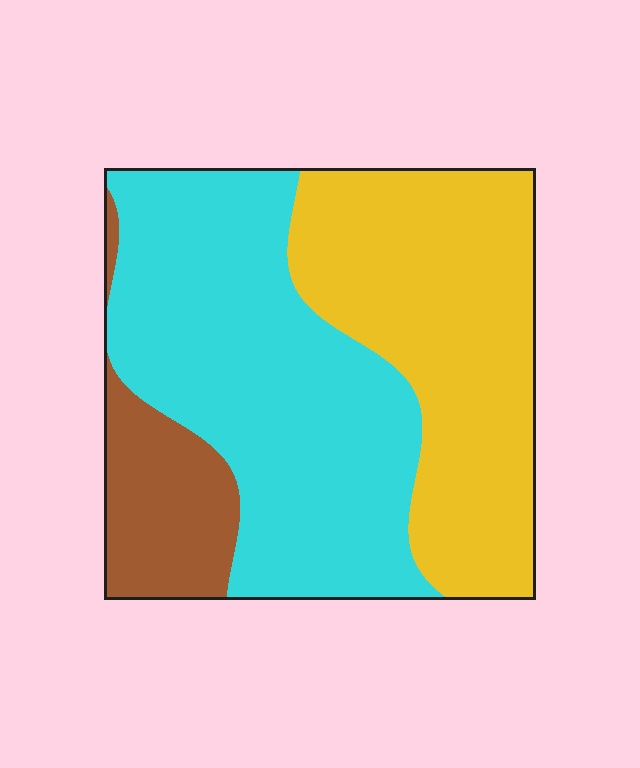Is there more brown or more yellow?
Yellow.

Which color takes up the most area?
Cyan, at roughly 45%.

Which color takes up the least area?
Brown, at roughly 15%.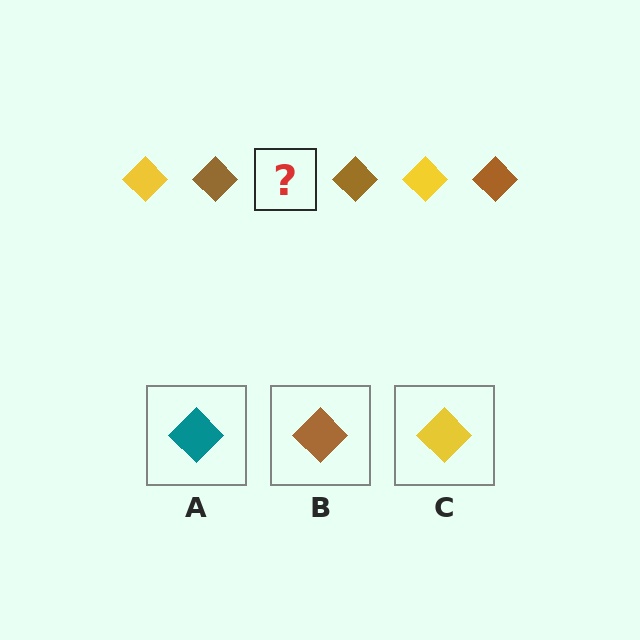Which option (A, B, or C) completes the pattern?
C.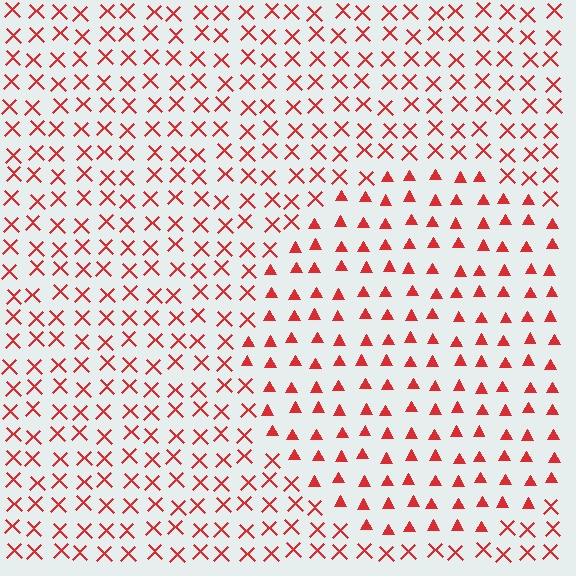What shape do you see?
I see a circle.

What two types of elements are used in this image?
The image uses triangles inside the circle region and X marks outside it.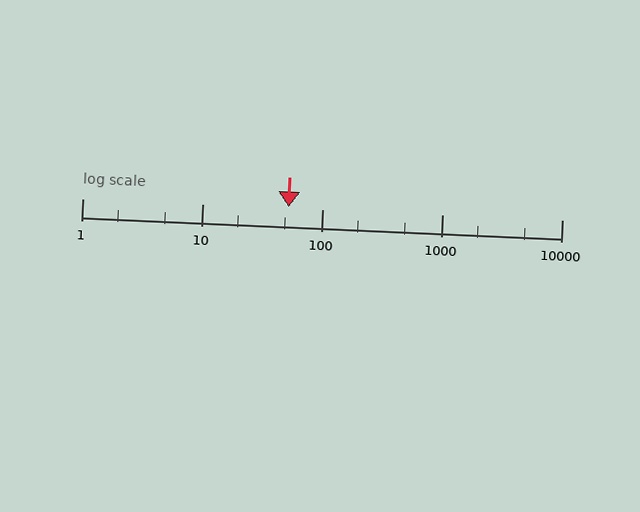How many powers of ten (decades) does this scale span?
The scale spans 4 decades, from 1 to 10000.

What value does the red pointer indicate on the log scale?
The pointer indicates approximately 53.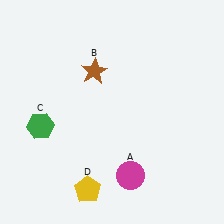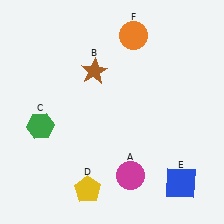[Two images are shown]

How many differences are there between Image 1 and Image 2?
There are 2 differences between the two images.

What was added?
A blue square (E), an orange circle (F) were added in Image 2.